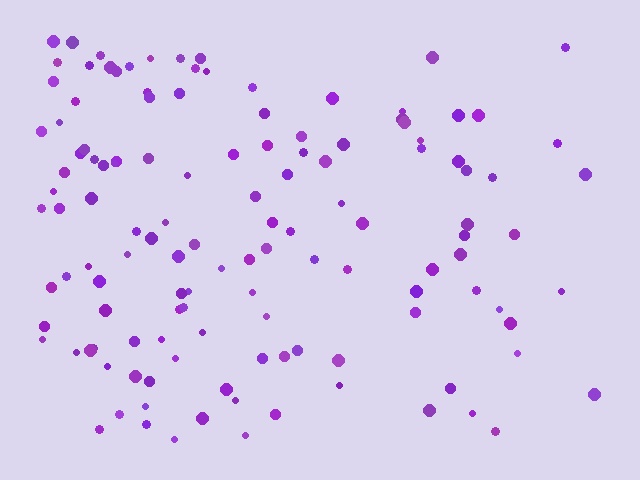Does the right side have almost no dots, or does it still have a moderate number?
Still a moderate number, just noticeably fewer than the left.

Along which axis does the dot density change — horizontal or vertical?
Horizontal.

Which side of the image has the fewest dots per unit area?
The right.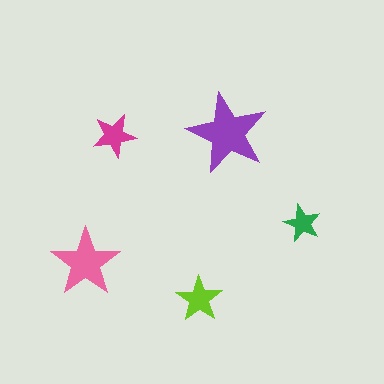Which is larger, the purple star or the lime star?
The purple one.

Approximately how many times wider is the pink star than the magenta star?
About 1.5 times wider.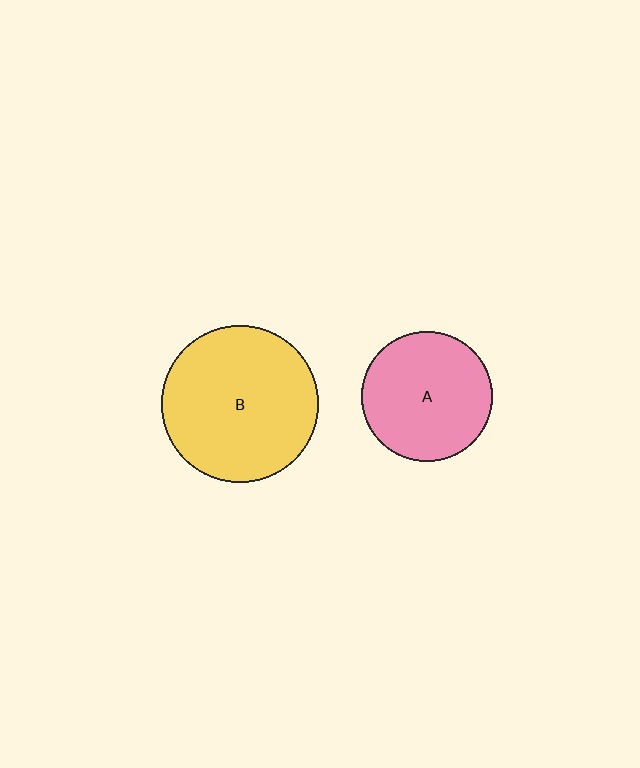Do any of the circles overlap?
No, none of the circles overlap.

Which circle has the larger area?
Circle B (yellow).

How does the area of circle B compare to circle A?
Approximately 1.5 times.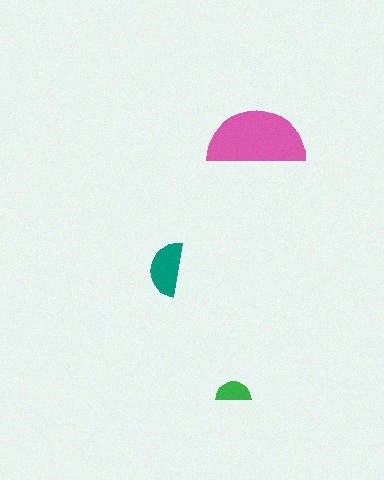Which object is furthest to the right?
The pink semicircle is rightmost.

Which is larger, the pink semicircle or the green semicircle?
The pink one.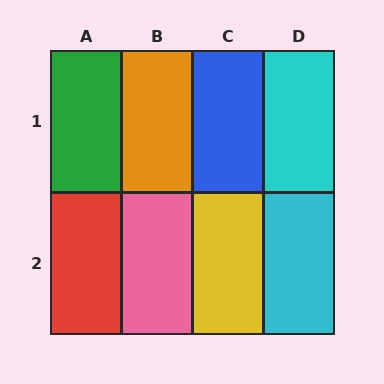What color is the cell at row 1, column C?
Blue.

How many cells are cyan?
2 cells are cyan.